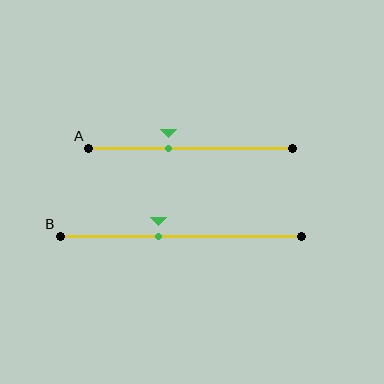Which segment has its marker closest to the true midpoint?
Segment B has its marker closest to the true midpoint.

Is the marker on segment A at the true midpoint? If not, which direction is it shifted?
No, the marker on segment A is shifted to the left by about 11% of the segment length.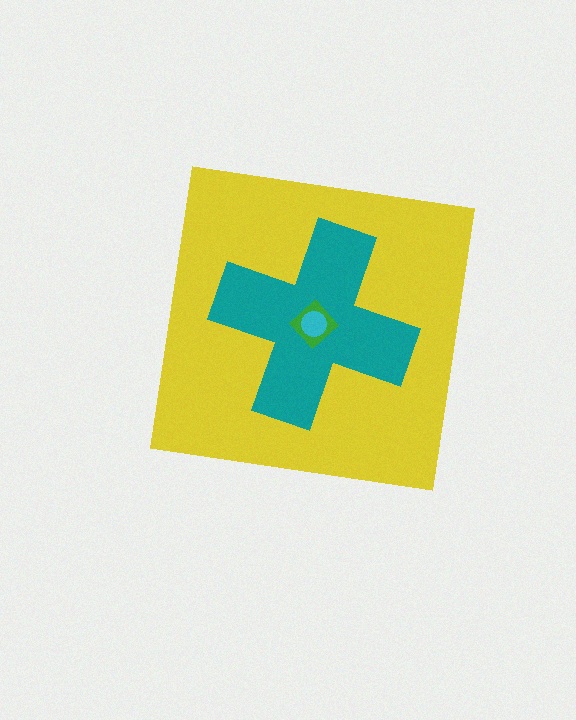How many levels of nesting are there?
4.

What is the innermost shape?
The cyan circle.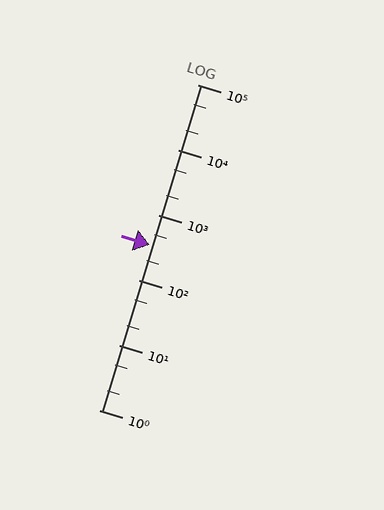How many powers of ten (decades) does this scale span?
The scale spans 5 decades, from 1 to 100000.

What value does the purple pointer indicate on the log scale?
The pointer indicates approximately 340.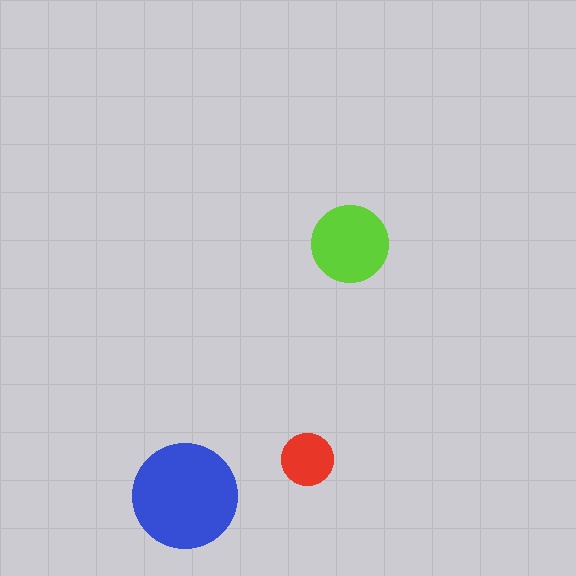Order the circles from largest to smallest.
the blue one, the lime one, the red one.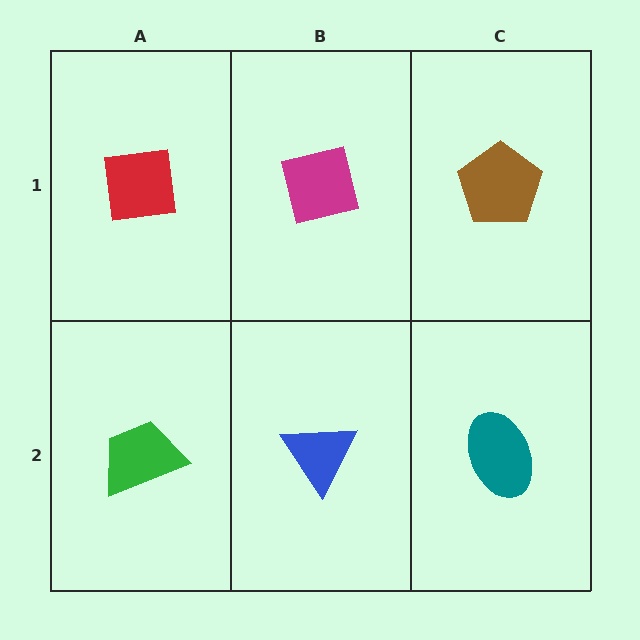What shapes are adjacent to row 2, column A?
A red square (row 1, column A), a blue triangle (row 2, column B).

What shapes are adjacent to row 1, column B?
A blue triangle (row 2, column B), a red square (row 1, column A), a brown pentagon (row 1, column C).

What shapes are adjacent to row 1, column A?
A green trapezoid (row 2, column A), a magenta square (row 1, column B).